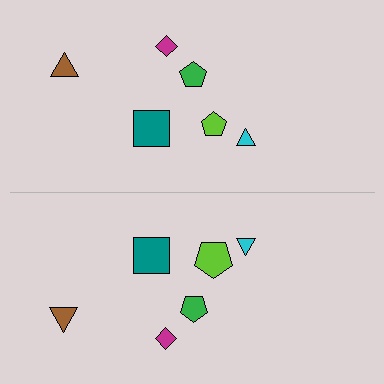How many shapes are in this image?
There are 12 shapes in this image.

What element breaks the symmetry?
The lime pentagon on the bottom side has a different size than its mirror counterpart.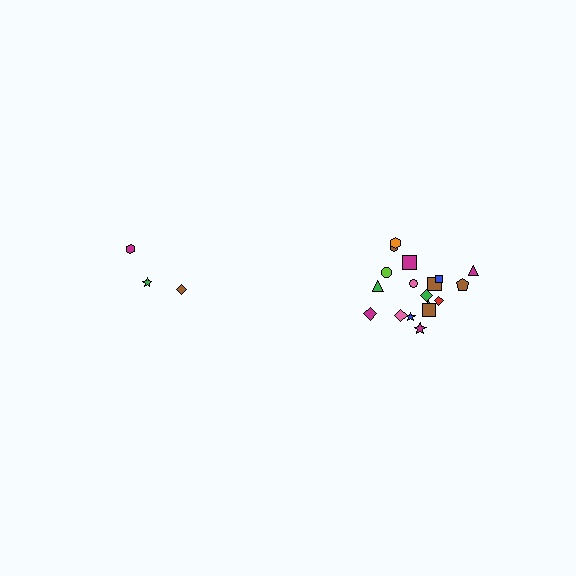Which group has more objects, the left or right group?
The right group.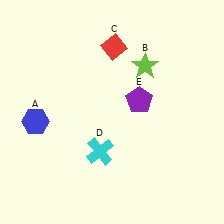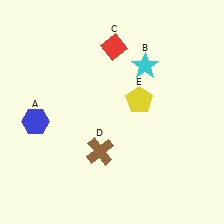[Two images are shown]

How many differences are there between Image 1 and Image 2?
There are 3 differences between the two images.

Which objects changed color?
B changed from lime to cyan. D changed from cyan to brown. E changed from purple to yellow.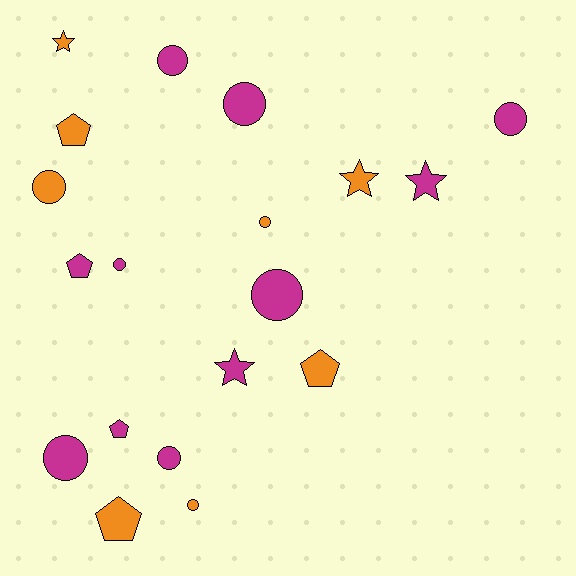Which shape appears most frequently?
Circle, with 10 objects.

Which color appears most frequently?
Magenta, with 11 objects.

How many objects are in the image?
There are 19 objects.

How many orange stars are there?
There are 2 orange stars.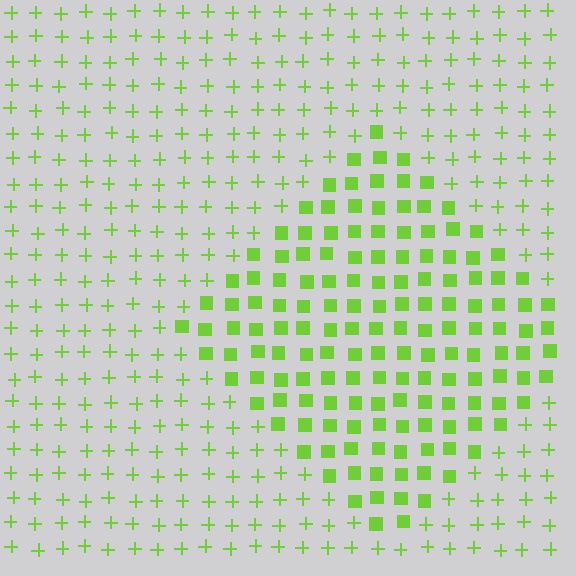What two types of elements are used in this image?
The image uses squares inside the diamond region and plus signs outside it.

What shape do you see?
I see a diamond.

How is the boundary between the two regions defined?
The boundary is defined by a change in element shape: squares inside vs. plus signs outside. All elements share the same color and spacing.